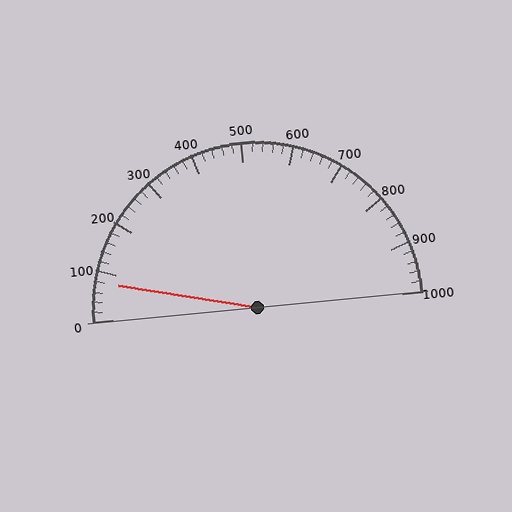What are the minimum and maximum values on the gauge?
The gauge ranges from 0 to 1000.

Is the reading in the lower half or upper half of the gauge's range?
The reading is in the lower half of the range (0 to 1000).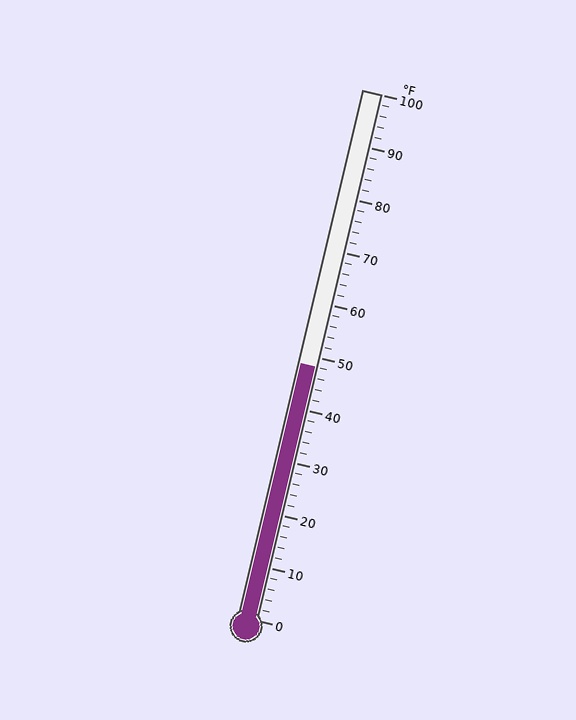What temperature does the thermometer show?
The thermometer shows approximately 48°F.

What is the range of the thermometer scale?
The thermometer scale ranges from 0°F to 100°F.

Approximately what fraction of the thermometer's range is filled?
The thermometer is filled to approximately 50% of its range.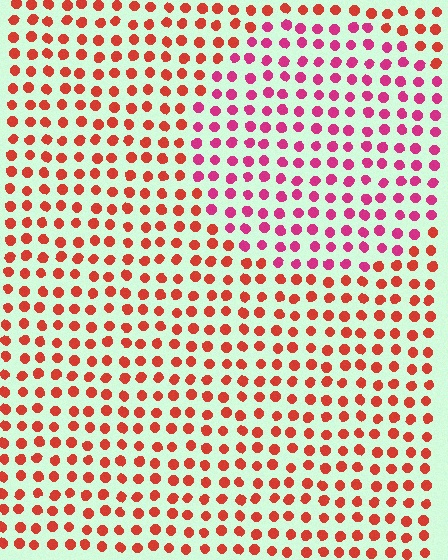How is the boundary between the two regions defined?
The boundary is defined purely by a slight shift in hue (about 36 degrees). Spacing, size, and orientation are identical on both sides.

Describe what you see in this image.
The image is filled with small red elements in a uniform arrangement. A circle-shaped region is visible where the elements are tinted to a slightly different hue, forming a subtle color boundary.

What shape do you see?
I see a circle.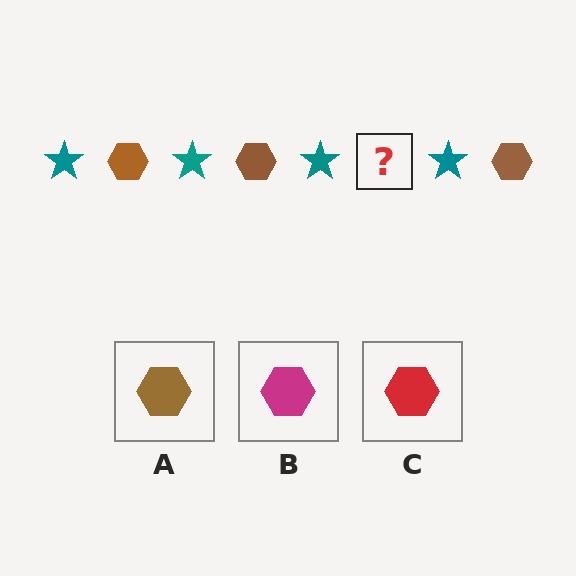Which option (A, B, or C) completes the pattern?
A.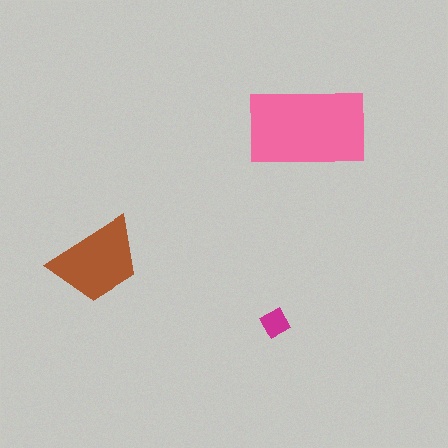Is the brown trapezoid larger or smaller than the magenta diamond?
Larger.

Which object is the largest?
The pink rectangle.